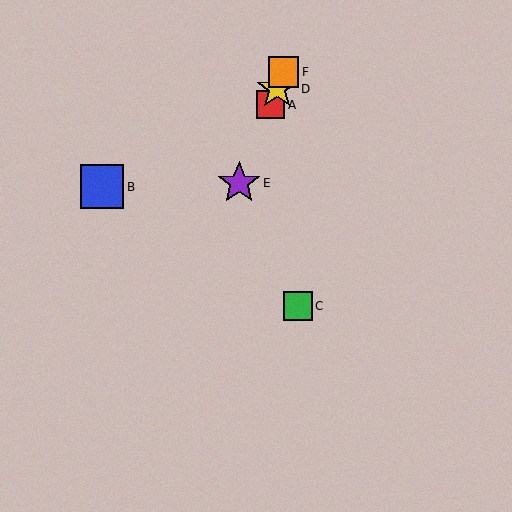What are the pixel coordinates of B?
Object B is at (102, 187).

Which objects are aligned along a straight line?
Objects A, D, E, F are aligned along a straight line.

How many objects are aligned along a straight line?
4 objects (A, D, E, F) are aligned along a straight line.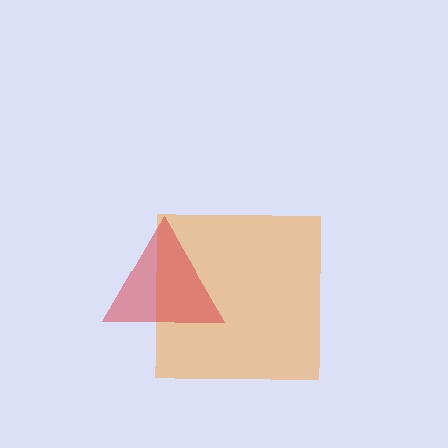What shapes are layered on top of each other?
The layered shapes are: an orange square, a red triangle.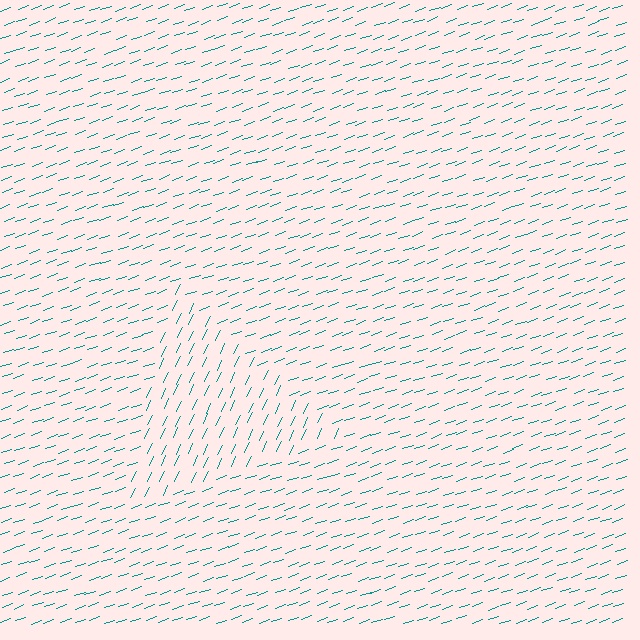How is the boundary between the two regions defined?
The boundary is defined purely by a change in line orientation (approximately 45 degrees difference). All lines are the same color and thickness.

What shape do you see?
I see a triangle.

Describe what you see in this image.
The image is filled with small teal line segments. A triangle region in the image has lines oriented differently from the surrounding lines, creating a visible texture boundary.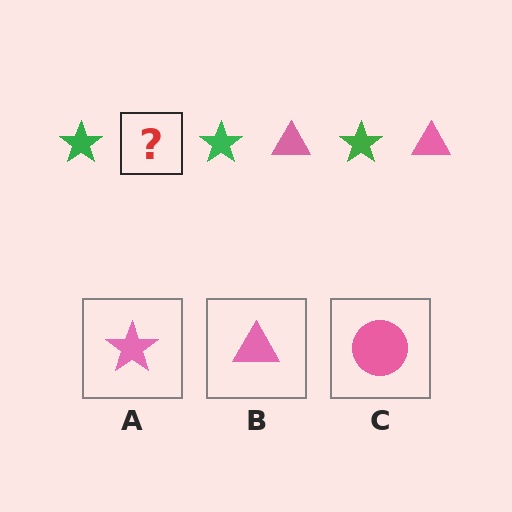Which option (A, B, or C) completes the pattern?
B.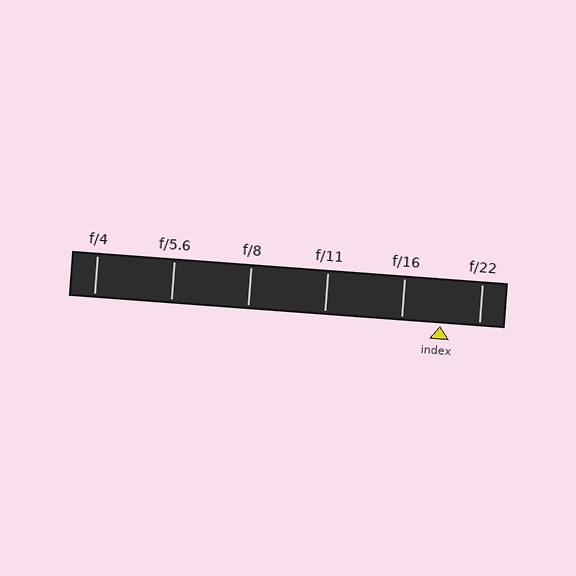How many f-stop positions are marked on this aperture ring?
There are 6 f-stop positions marked.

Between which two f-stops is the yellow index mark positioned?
The index mark is between f/16 and f/22.